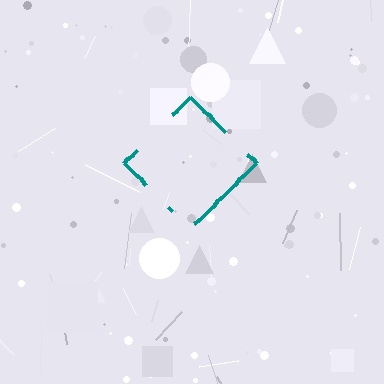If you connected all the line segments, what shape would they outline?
They would outline a diamond.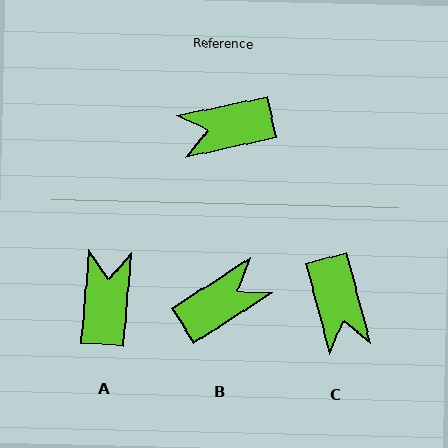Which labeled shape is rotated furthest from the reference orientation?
B, about 160 degrees away.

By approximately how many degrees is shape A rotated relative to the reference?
Approximately 107 degrees clockwise.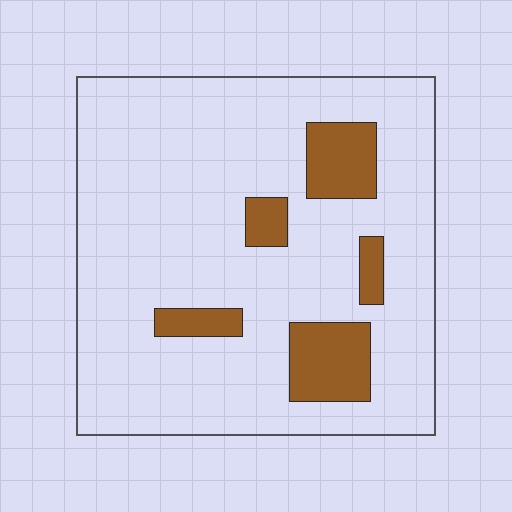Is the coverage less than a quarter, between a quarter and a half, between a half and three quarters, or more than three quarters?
Less than a quarter.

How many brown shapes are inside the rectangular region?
5.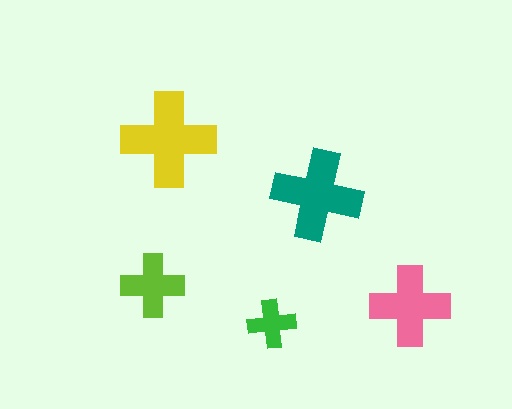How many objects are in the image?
There are 5 objects in the image.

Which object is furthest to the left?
The lime cross is leftmost.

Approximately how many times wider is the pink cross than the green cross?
About 1.5 times wider.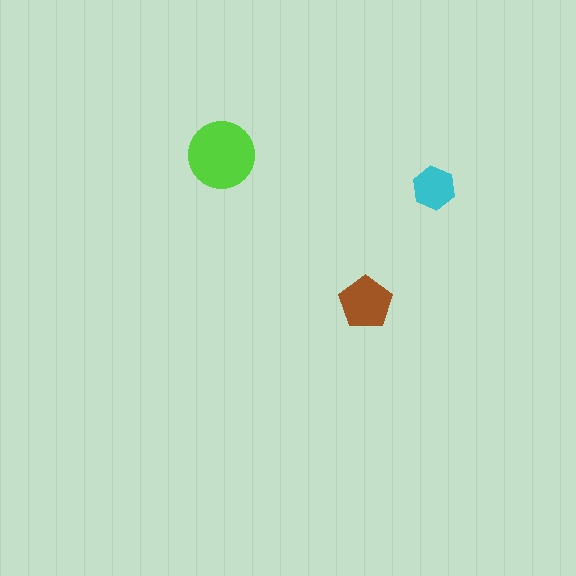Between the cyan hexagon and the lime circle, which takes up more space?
The lime circle.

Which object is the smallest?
The cyan hexagon.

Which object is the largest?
The lime circle.